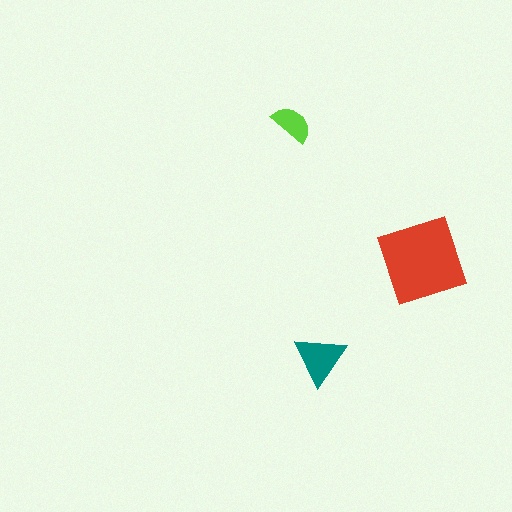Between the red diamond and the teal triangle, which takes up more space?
The red diamond.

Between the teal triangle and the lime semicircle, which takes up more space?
The teal triangle.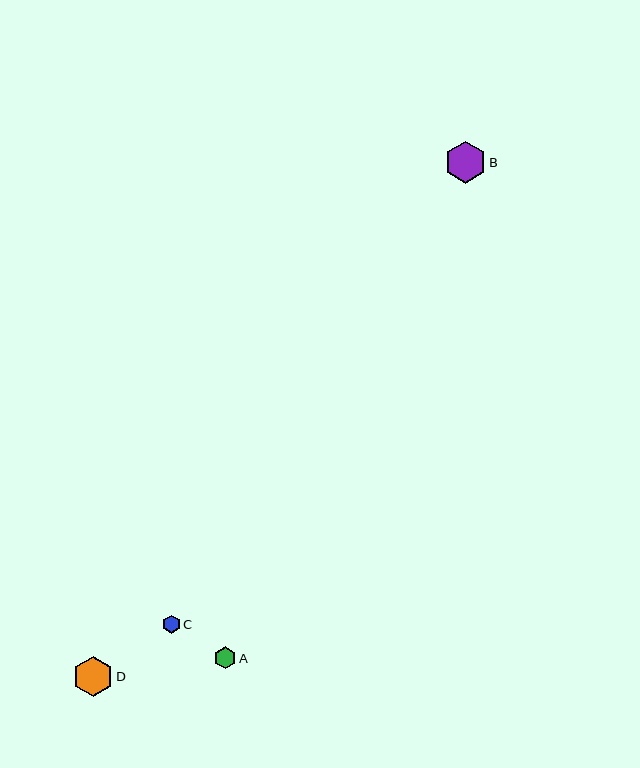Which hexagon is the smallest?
Hexagon C is the smallest with a size of approximately 18 pixels.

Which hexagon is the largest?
Hexagon B is the largest with a size of approximately 42 pixels.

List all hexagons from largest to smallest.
From largest to smallest: B, D, A, C.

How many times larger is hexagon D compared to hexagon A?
Hexagon D is approximately 1.8 times the size of hexagon A.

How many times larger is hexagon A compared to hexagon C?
Hexagon A is approximately 1.2 times the size of hexagon C.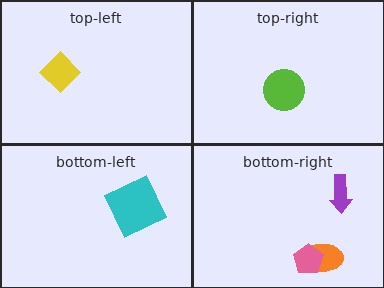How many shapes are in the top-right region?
1.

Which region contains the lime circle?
The top-right region.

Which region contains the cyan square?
The bottom-left region.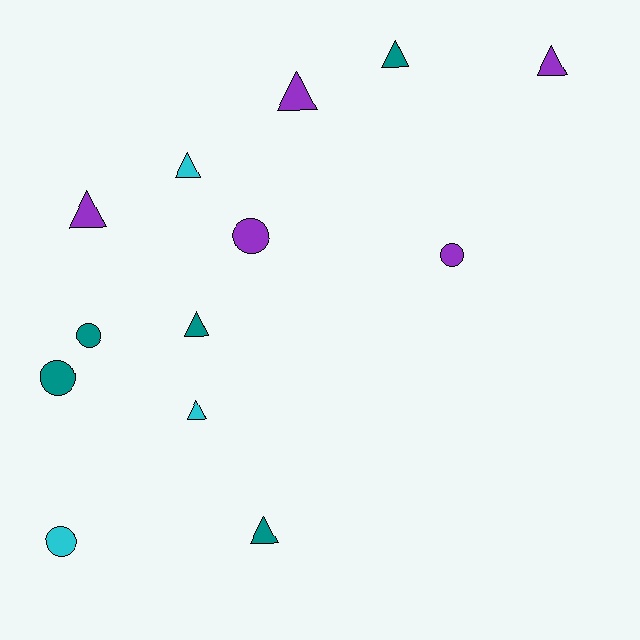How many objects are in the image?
There are 13 objects.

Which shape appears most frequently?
Triangle, with 8 objects.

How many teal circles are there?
There are 2 teal circles.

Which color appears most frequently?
Purple, with 5 objects.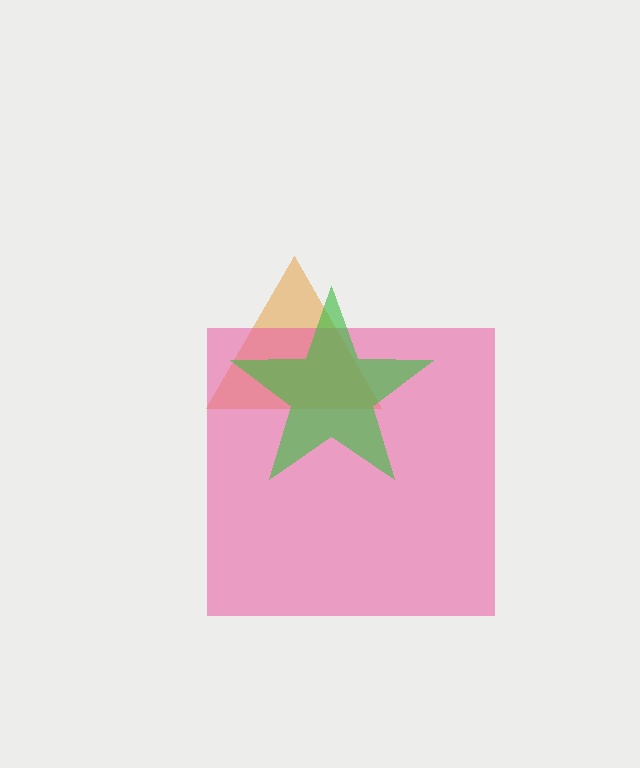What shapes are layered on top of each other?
The layered shapes are: an orange triangle, a pink square, a green star.